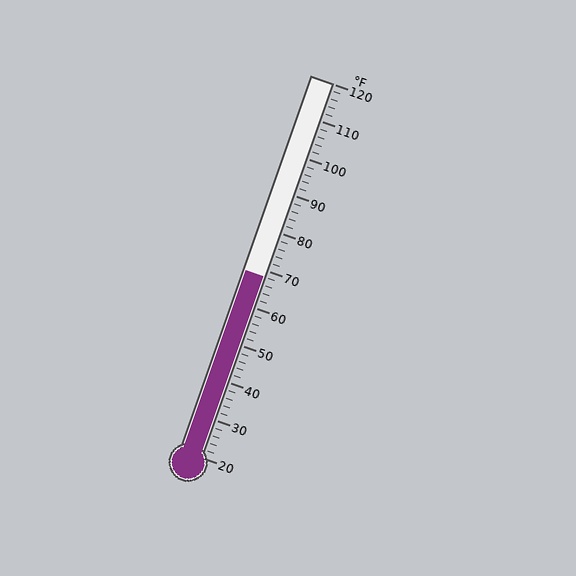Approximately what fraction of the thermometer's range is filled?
The thermometer is filled to approximately 50% of its range.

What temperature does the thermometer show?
The thermometer shows approximately 68°F.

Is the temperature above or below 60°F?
The temperature is above 60°F.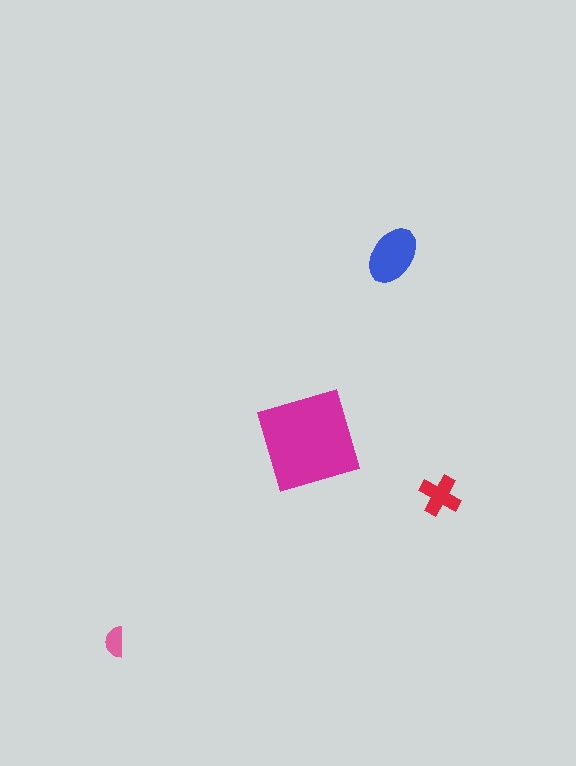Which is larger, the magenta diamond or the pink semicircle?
The magenta diamond.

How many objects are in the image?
There are 4 objects in the image.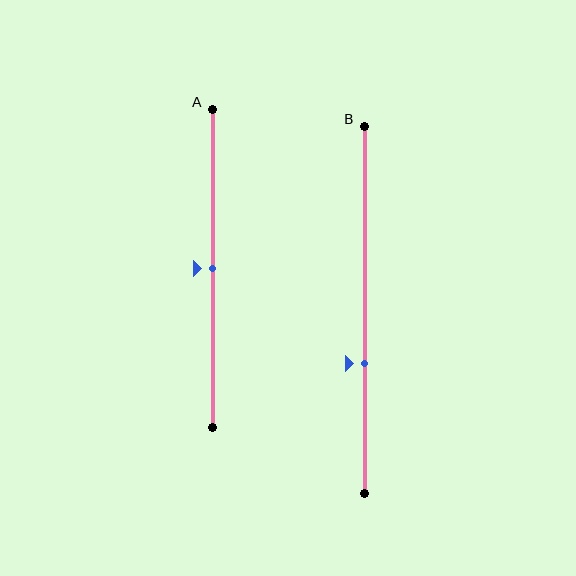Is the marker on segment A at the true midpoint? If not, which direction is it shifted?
Yes, the marker on segment A is at the true midpoint.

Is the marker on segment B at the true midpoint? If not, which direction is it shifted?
No, the marker on segment B is shifted downward by about 15% of the segment length.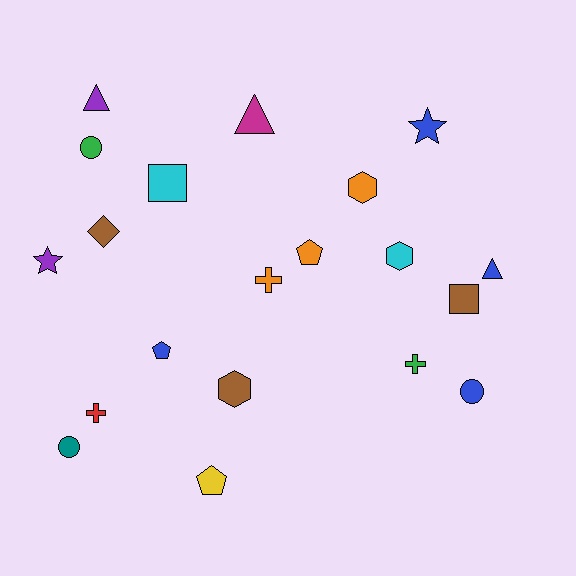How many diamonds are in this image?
There is 1 diamond.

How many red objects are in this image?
There is 1 red object.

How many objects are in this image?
There are 20 objects.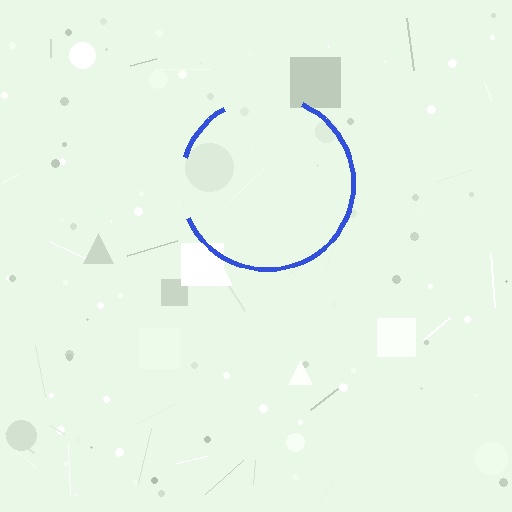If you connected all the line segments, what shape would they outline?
They would outline a circle.